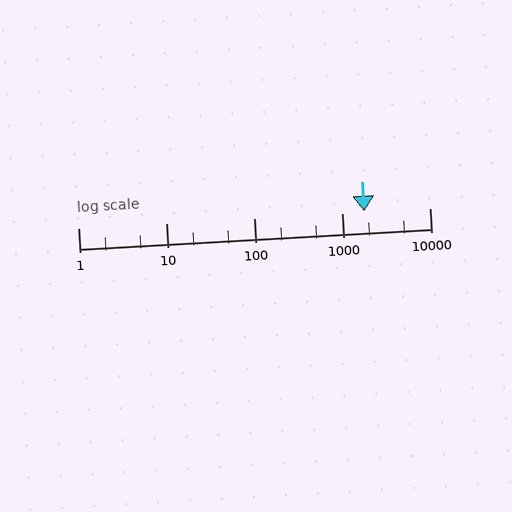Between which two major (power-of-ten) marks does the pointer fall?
The pointer is between 1000 and 10000.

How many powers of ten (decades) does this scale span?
The scale spans 4 decades, from 1 to 10000.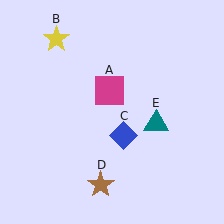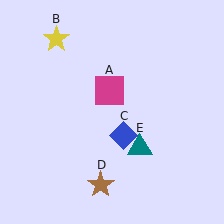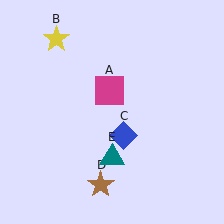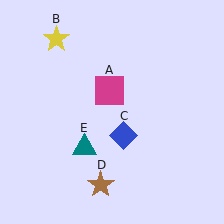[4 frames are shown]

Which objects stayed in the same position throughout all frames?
Magenta square (object A) and yellow star (object B) and blue diamond (object C) and brown star (object D) remained stationary.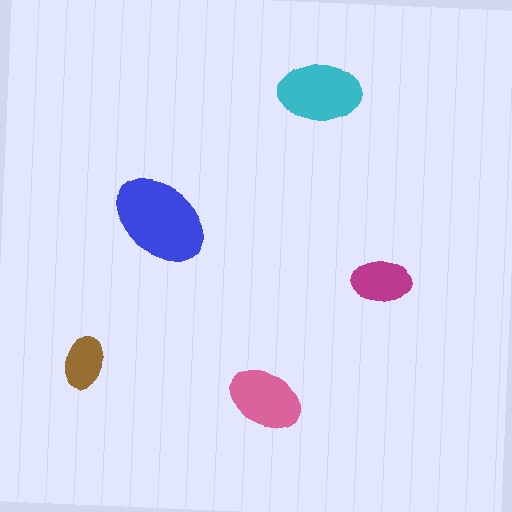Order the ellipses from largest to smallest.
the blue one, the cyan one, the pink one, the magenta one, the brown one.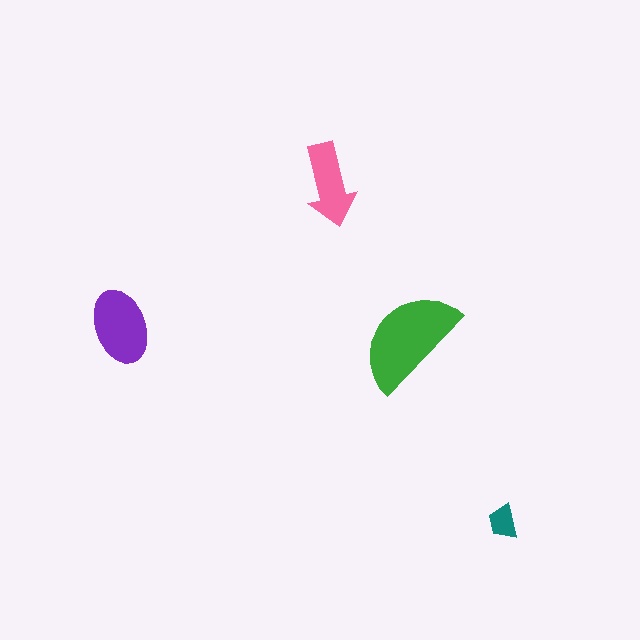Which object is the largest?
The green semicircle.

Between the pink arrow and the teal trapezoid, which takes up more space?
The pink arrow.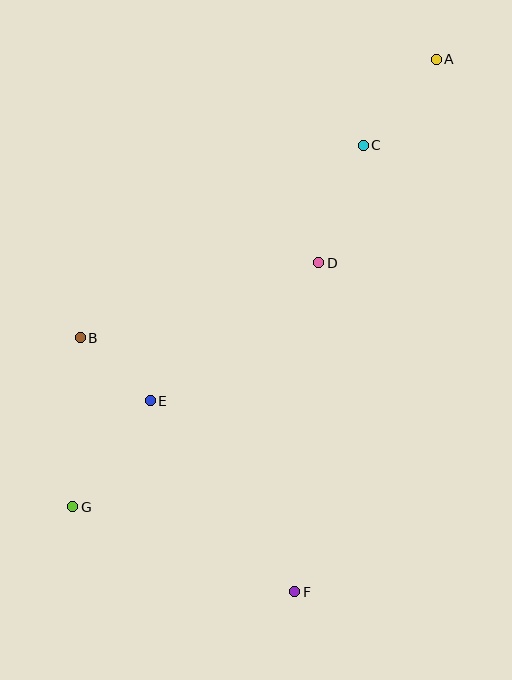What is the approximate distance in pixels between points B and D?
The distance between B and D is approximately 250 pixels.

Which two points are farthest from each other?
Points A and G are farthest from each other.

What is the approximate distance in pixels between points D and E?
The distance between D and E is approximately 218 pixels.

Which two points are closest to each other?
Points B and E are closest to each other.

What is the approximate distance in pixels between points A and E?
The distance between A and E is approximately 446 pixels.